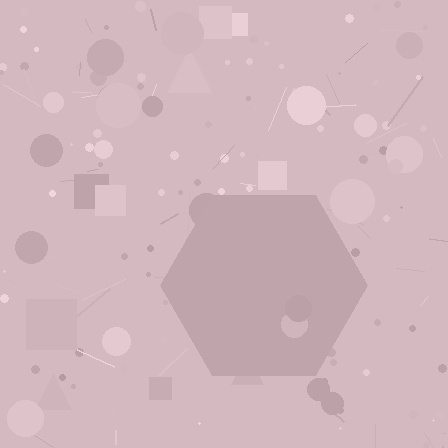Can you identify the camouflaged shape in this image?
The camouflaged shape is a hexagon.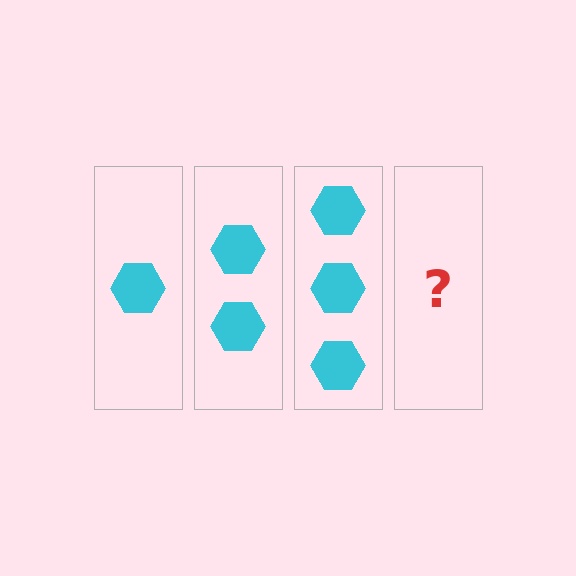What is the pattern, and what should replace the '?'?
The pattern is that each step adds one more hexagon. The '?' should be 4 hexagons.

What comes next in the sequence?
The next element should be 4 hexagons.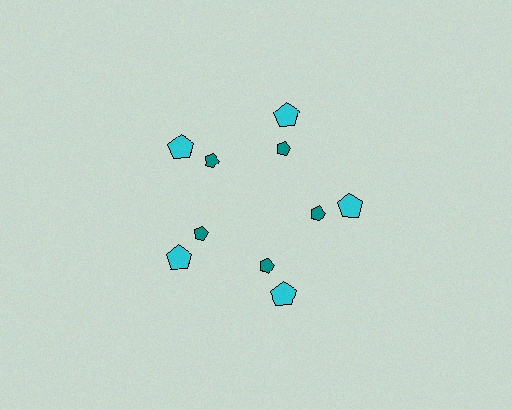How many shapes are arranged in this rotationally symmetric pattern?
There are 10 shapes, arranged in 5 groups of 2.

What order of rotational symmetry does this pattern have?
This pattern has 5-fold rotational symmetry.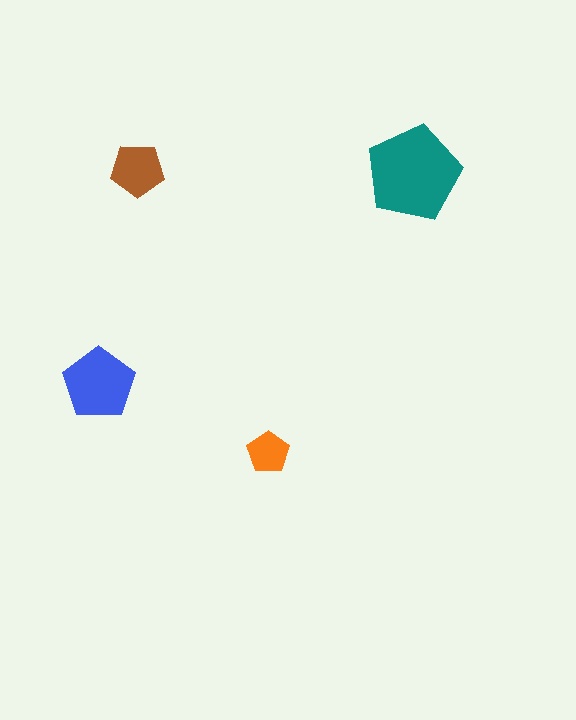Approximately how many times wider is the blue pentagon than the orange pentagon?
About 1.5 times wider.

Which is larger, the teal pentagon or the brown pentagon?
The teal one.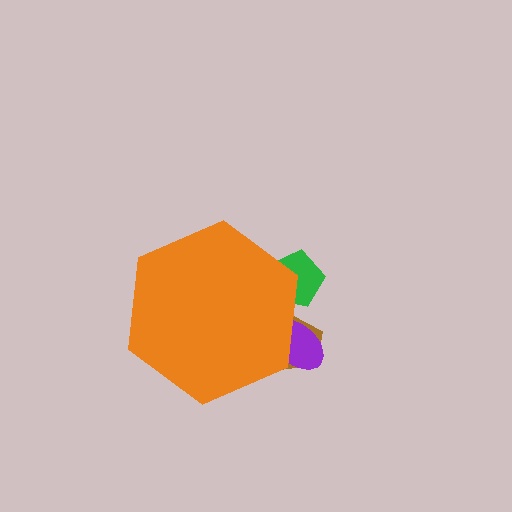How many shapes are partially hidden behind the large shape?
3 shapes are partially hidden.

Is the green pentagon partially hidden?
Yes, the green pentagon is partially hidden behind the orange hexagon.